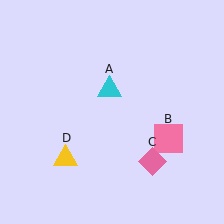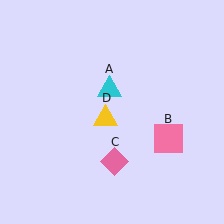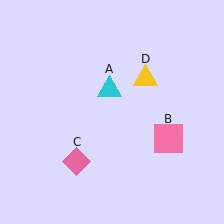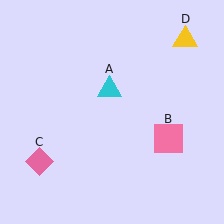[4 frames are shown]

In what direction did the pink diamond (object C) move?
The pink diamond (object C) moved left.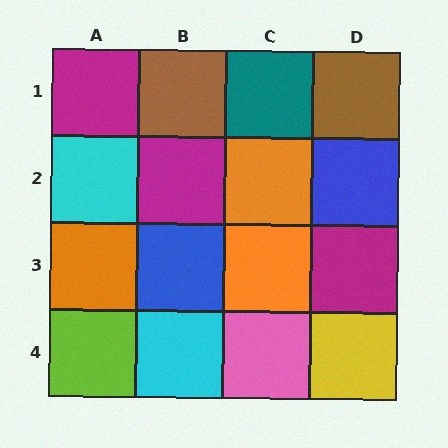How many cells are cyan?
2 cells are cyan.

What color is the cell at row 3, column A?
Orange.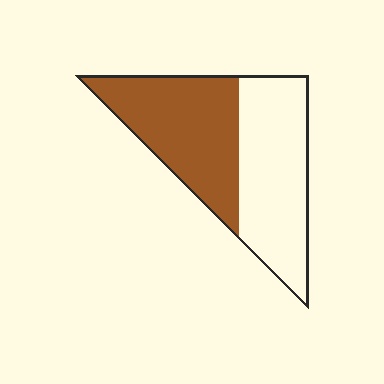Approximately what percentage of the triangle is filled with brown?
Approximately 50%.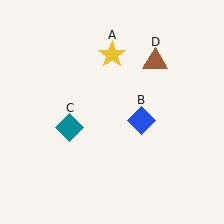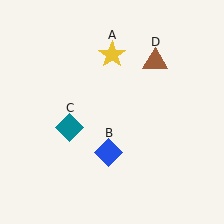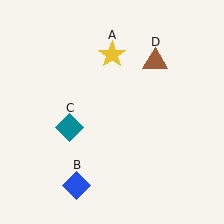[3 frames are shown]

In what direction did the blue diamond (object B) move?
The blue diamond (object B) moved down and to the left.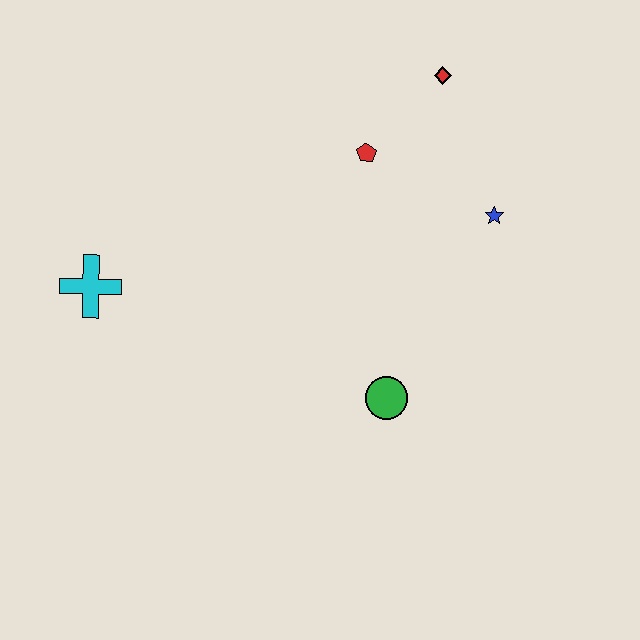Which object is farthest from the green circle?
The red diamond is farthest from the green circle.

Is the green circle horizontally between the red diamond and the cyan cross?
Yes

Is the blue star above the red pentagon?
No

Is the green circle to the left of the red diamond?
Yes